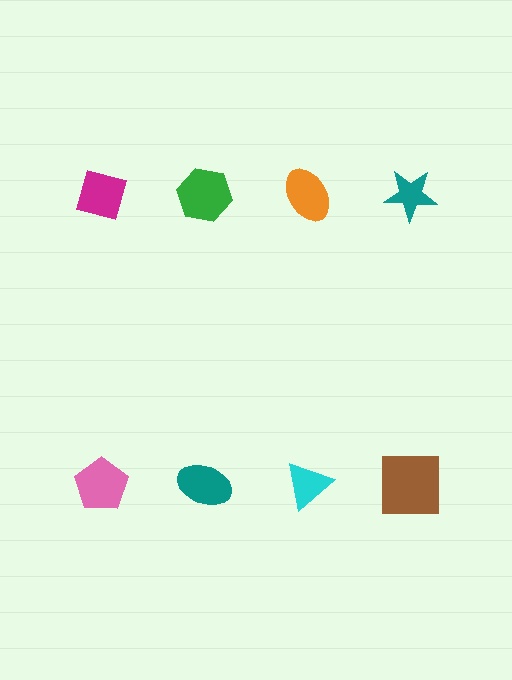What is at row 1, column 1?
A magenta diamond.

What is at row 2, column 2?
A teal ellipse.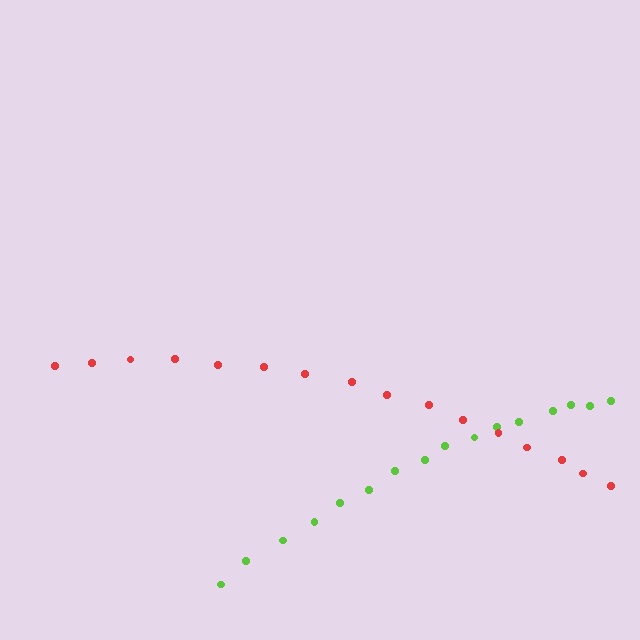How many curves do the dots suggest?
There are 2 distinct paths.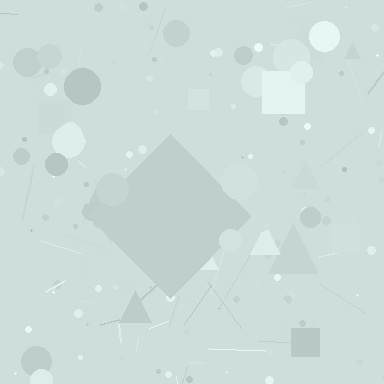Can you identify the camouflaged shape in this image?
The camouflaged shape is a diamond.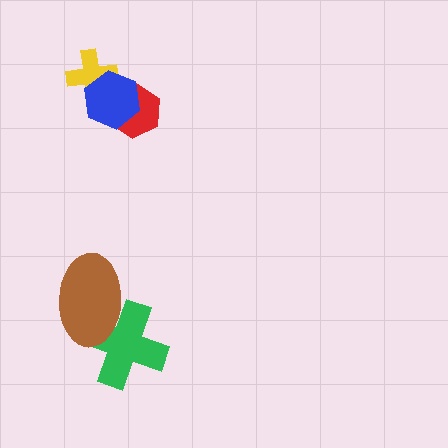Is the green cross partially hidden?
Yes, it is partially covered by another shape.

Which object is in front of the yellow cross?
The blue hexagon is in front of the yellow cross.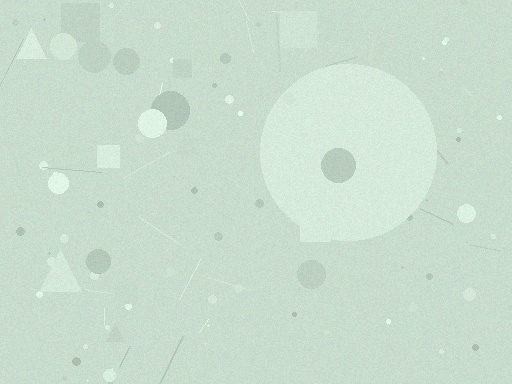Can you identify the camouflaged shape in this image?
The camouflaged shape is a circle.